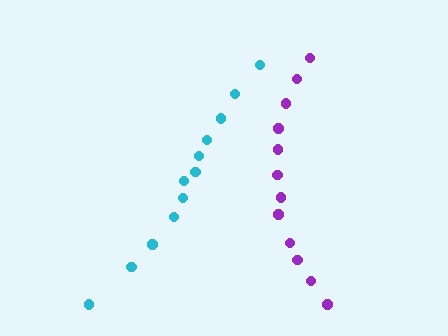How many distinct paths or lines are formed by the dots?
There are 2 distinct paths.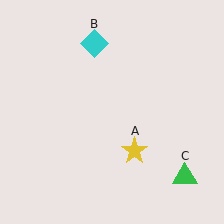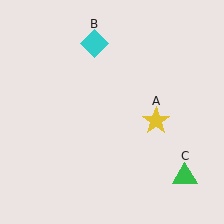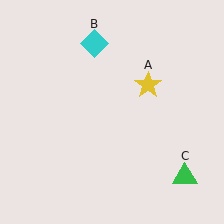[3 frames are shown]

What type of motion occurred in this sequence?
The yellow star (object A) rotated counterclockwise around the center of the scene.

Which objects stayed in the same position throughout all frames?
Cyan diamond (object B) and green triangle (object C) remained stationary.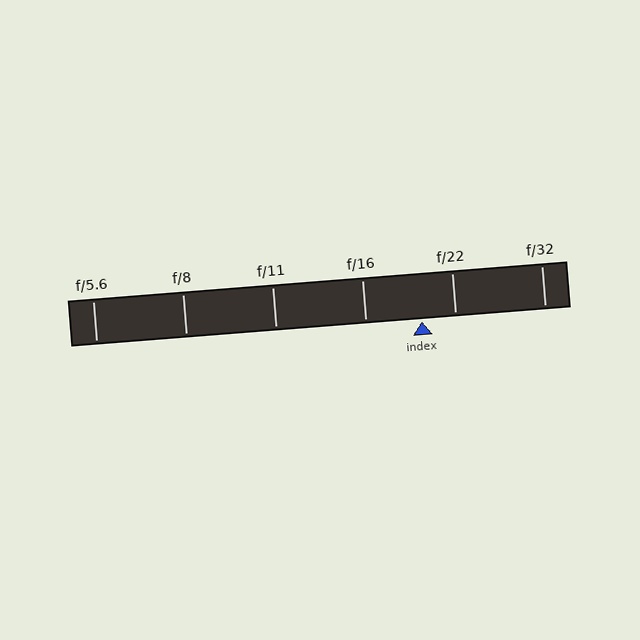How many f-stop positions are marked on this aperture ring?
There are 6 f-stop positions marked.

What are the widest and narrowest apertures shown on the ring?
The widest aperture shown is f/5.6 and the narrowest is f/32.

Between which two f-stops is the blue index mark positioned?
The index mark is between f/16 and f/22.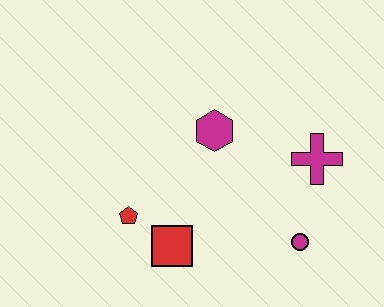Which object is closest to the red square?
The red pentagon is closest to the red square.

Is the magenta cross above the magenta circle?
Yes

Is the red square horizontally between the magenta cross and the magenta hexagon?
No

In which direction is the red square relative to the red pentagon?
The red square is to the right of the red pentagon.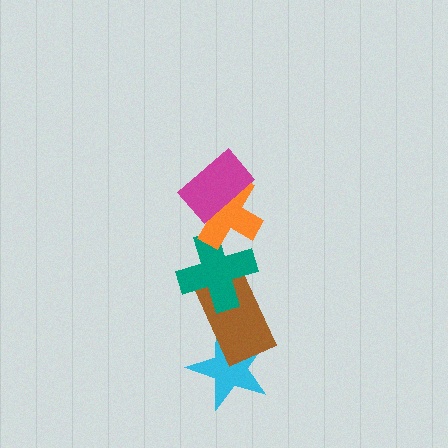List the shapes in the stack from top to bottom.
From top to bottom: the magenta rectangle, the orange cross, the teal cross, the brown rectangle, the cyan star.